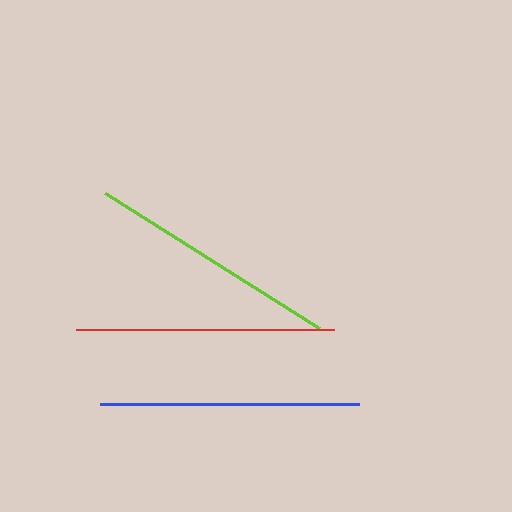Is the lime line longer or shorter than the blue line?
The blue line is longer than the lime line.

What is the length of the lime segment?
The lime segment is approximately 253 pixels long.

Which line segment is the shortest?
The lime line is the shortest at approximately 253 pixels.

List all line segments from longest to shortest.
From longest to shortest: blue, red, lime.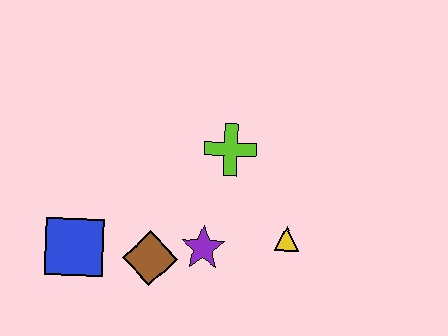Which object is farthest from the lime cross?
The blue square is farthest from the lime cross.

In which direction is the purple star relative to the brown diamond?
The purple star is to the right of the brown diamond.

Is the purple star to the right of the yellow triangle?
No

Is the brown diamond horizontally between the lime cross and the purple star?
No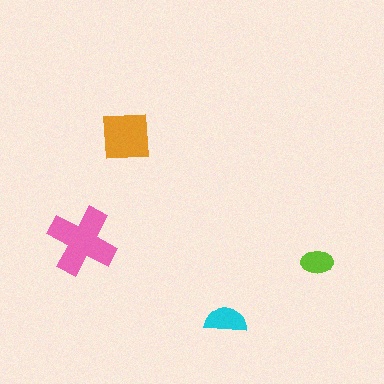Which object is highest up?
The orange square is topmost.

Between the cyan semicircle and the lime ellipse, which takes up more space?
The cyan semicircle.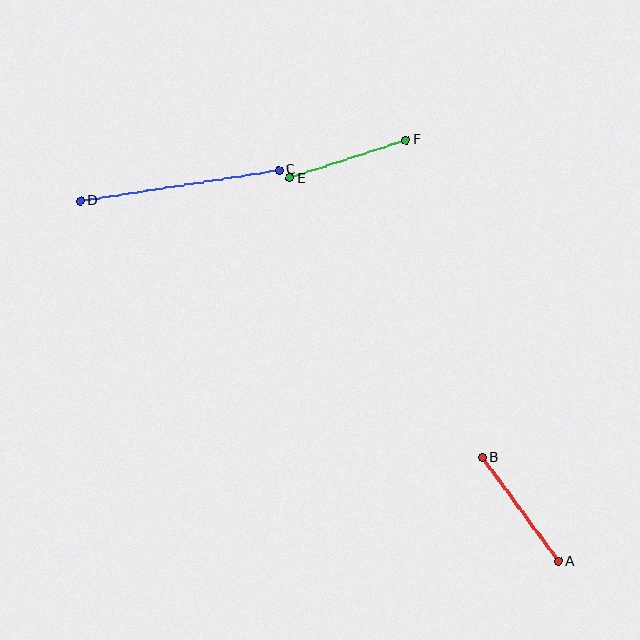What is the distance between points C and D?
The distance is approximately 201 pixels.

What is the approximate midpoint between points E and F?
The midpoint is at approximately (348, 159) pixels.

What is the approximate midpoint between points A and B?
The midpoint is at approximately (520, 509) pixels.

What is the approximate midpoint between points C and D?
The midpoint is at approximately (179, 186) pixels.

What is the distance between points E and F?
The distance is approximately 122 pixels.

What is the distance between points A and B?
The distance is approximately 128 pixels.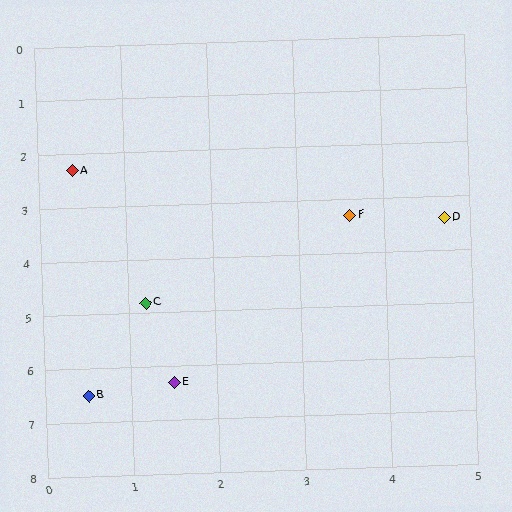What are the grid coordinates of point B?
Point B is at approximately (0.5, 6.5).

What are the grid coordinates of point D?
Point D is at approximately (4.7, 3.4).